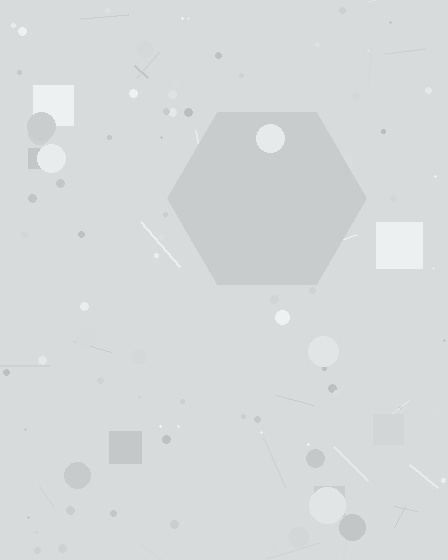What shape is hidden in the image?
A hexagon is hidden in the image.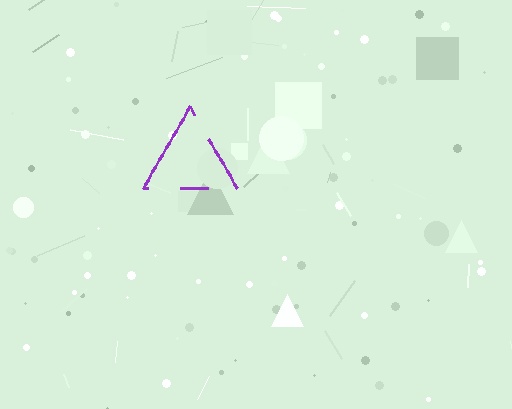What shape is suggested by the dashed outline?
The dashed outline suggests a triangle.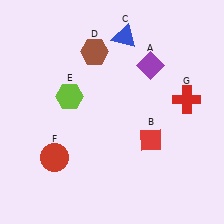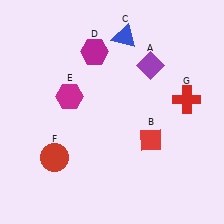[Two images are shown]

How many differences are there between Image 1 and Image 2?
There are 2 differences between the two images.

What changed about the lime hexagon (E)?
In Image 1, E is lime. In Image 2, it changed to magenta.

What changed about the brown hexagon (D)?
In Image 1, D is brown. In Image 2, it changed to magenta.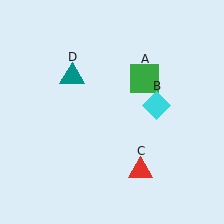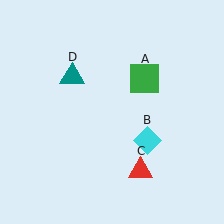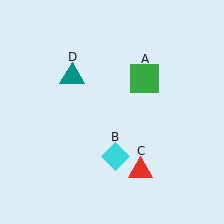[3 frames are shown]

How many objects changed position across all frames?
1 object changed position: cyan diamond (object B).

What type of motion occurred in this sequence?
The cyan diamond (object B) rotated clockwise around the center of the scene.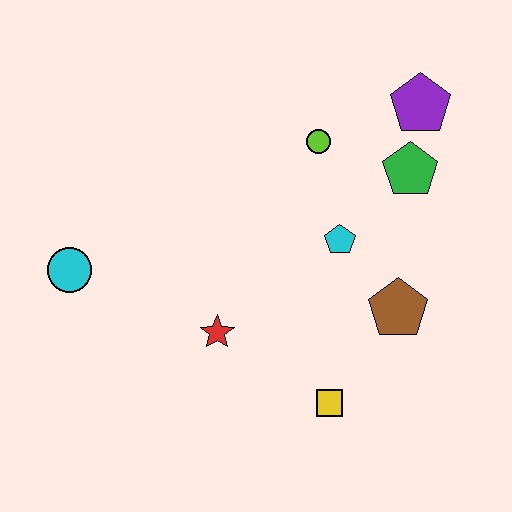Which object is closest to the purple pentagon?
The green pentagon is closest to the purple pentagon.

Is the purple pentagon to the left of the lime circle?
No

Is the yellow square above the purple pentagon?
No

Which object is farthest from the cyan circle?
The purple pentagon is farthest from the cyan circle.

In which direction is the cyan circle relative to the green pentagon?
The cyan circle is to the left of the green pentagon.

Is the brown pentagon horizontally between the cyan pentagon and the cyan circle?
No